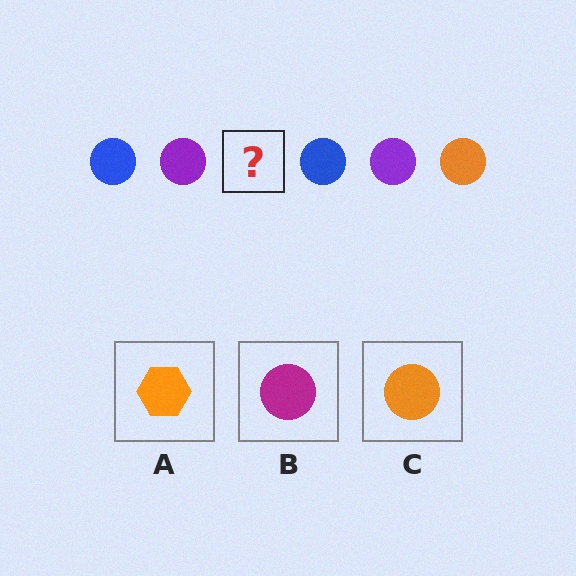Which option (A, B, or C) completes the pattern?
C.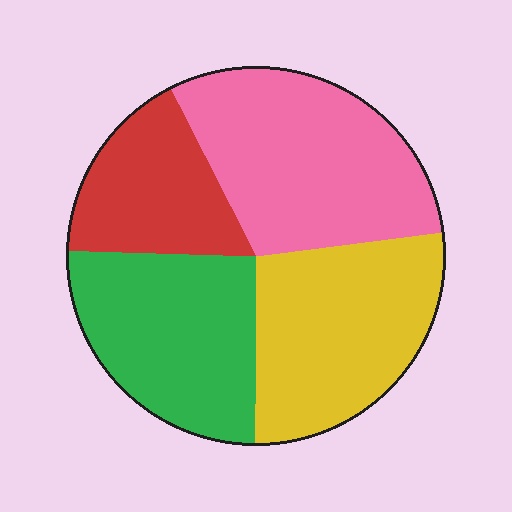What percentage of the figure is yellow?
Yellow takes up between a sixth and a third of the figure.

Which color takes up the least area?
Red, at roughly 15%.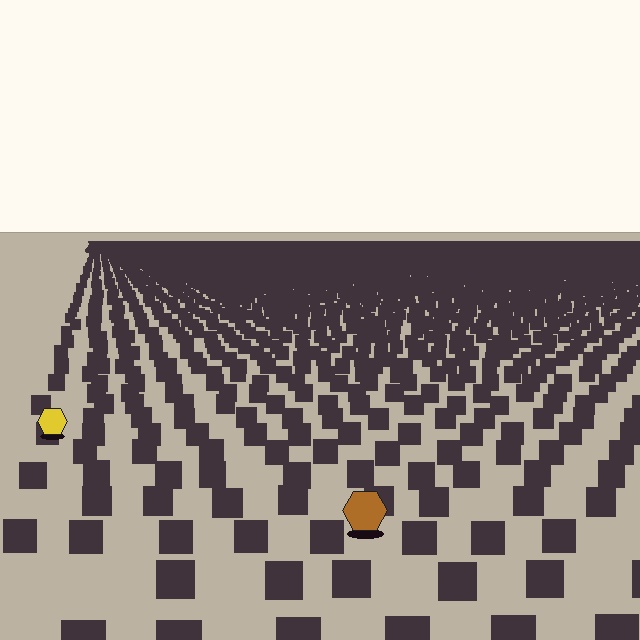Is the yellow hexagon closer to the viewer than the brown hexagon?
No. The brown hexagon is closer — you can tell from the texture gradient: the ground texture is coarser near it.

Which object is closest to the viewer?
The brown hexagon is closest. The texture marks near it are larger and more spread out.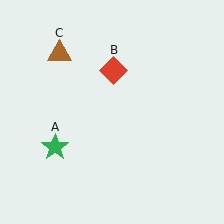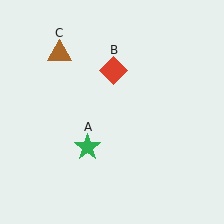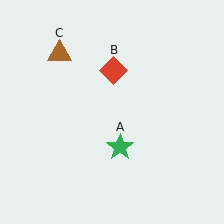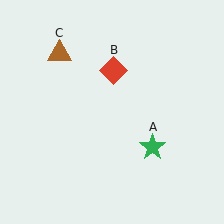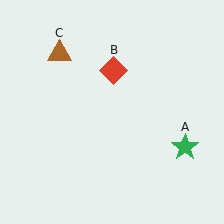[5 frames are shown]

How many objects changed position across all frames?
1 object changed position: green star (object A).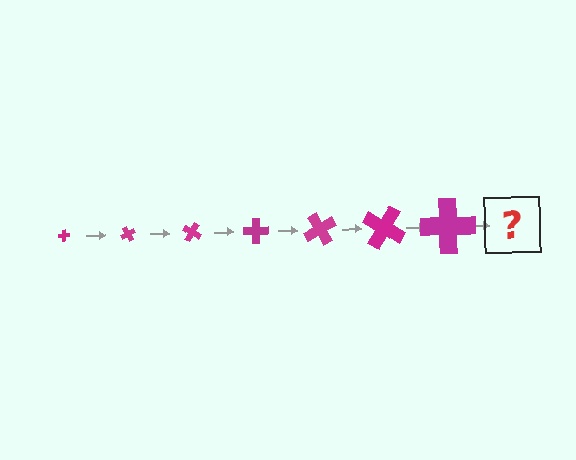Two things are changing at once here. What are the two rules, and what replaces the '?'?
The two rules are that the cross grows larger each step and it rotates 60 degrees each step. The '?' should be a cross, larger than the previous one and rotated 420 degrees from the start.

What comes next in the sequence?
The next element should be a cross, larger than the previous one and rotated 420 degrees from the start.